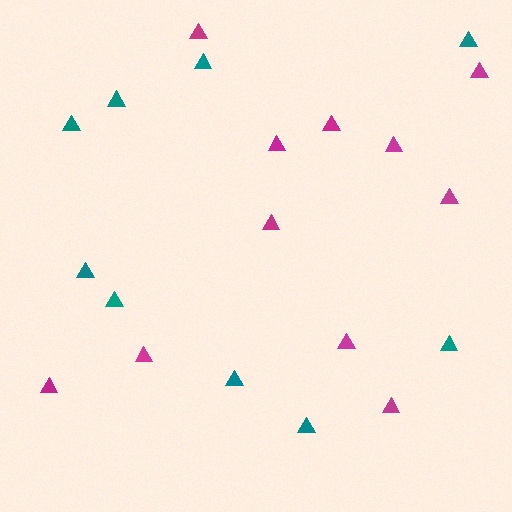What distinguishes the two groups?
There are 2 groups: one group of teal triangles (9) and one group of magenta triangles (11).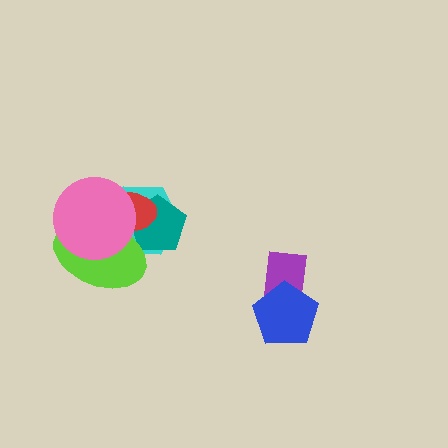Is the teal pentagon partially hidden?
Yes, it is partially covered by another shape.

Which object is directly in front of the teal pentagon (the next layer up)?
The red ellipse is directly in front of the teal pentagon.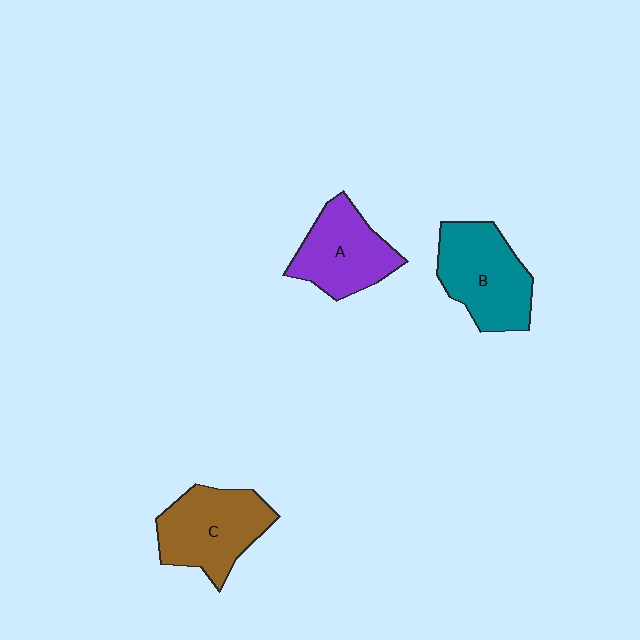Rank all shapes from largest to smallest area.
From largest to smallest: B (teal), C (brown), A (purple).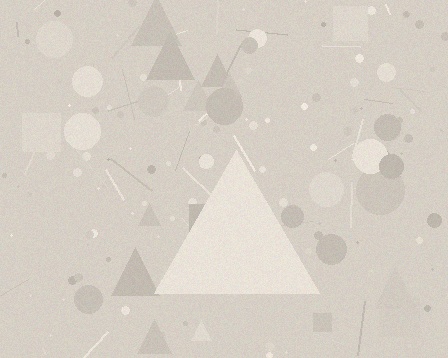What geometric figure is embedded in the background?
A triangle is embedded in the background.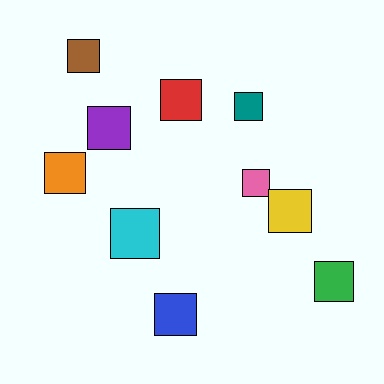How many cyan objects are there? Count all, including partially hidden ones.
There is 1 cyan object.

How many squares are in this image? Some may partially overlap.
There are 10 squares.